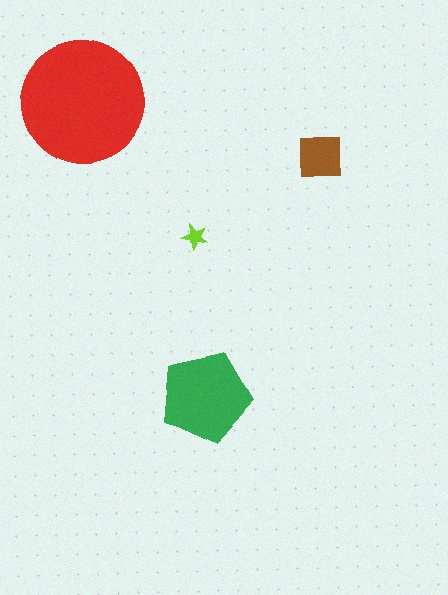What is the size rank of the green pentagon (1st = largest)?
2nd.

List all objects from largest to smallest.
The red circle, the green pentagon, the brown square, the lime star.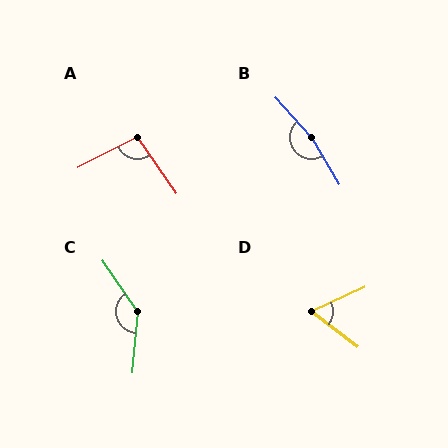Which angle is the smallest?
D, at approximately 62 degrees.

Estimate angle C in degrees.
Approximately 141 degrees.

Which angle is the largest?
B, at approximately 168 degrees.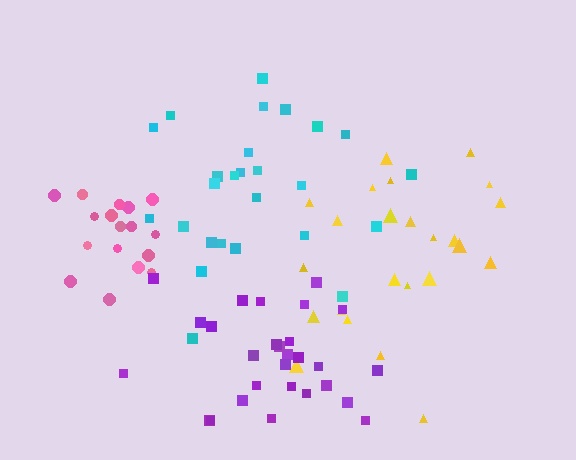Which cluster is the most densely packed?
Pink.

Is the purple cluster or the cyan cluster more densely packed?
Purple.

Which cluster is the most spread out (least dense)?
Yellow.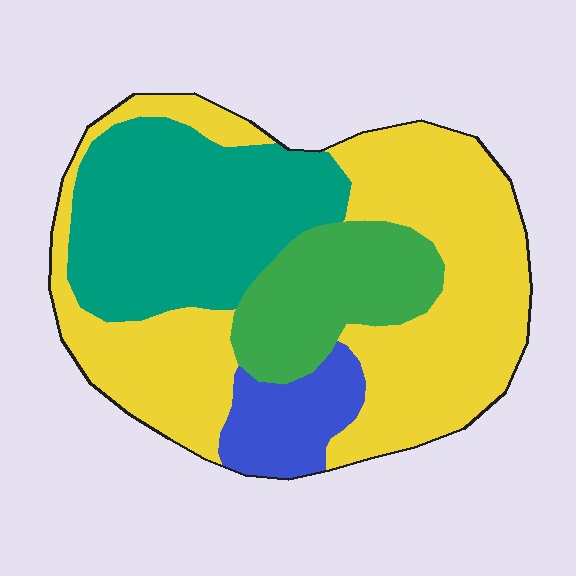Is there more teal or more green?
Teal.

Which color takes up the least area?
Blue, at roughly 10%.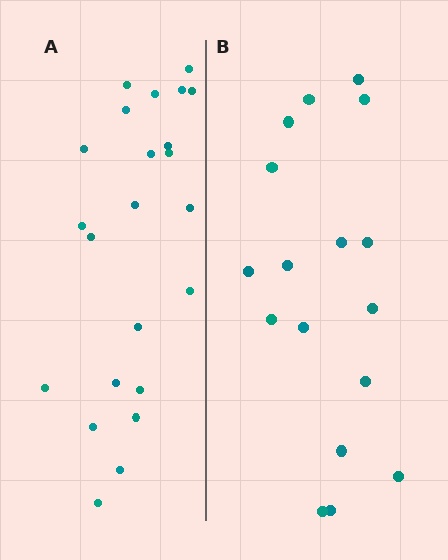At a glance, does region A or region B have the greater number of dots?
Region A (the left region) has more dots.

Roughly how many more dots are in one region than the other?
Region A has about 6 more dots than region B.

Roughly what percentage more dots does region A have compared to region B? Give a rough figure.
About 35% more.